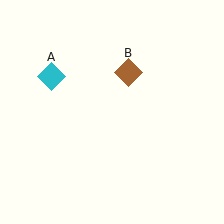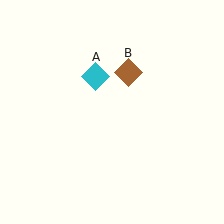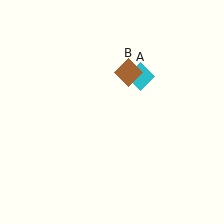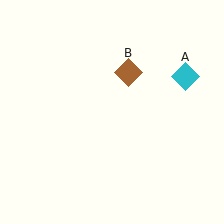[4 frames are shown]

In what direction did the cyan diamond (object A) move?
The cyan diamond (object A) moved right.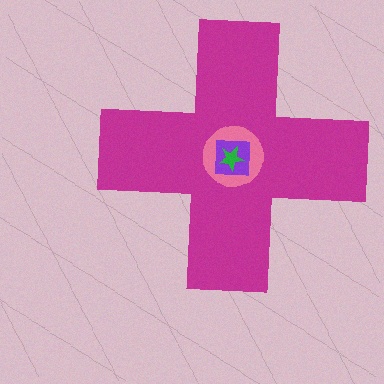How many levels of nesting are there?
4.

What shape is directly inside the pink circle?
The purple square.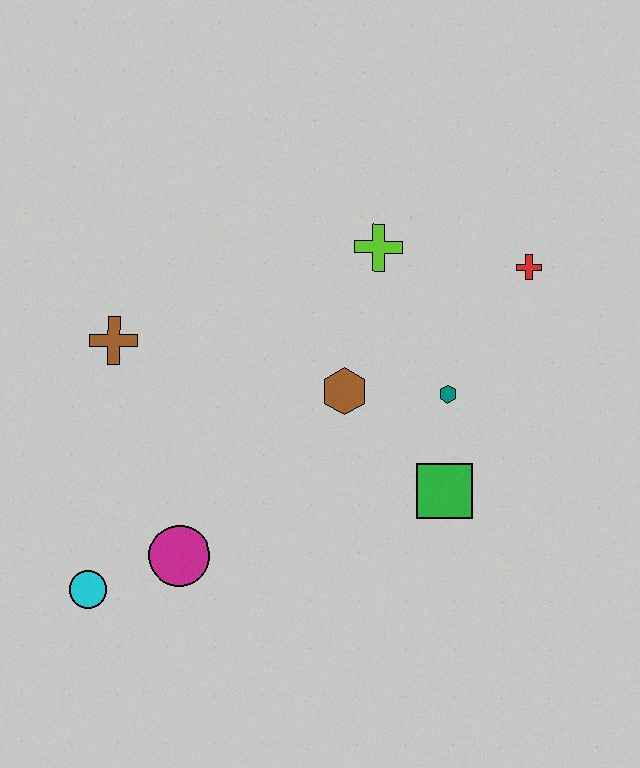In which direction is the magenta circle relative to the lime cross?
The magenta circle is below the lime cross.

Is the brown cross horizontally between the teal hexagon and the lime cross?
No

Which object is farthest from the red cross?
The cyan circle is farthest from the red cross.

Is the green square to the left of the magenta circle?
No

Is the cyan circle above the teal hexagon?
No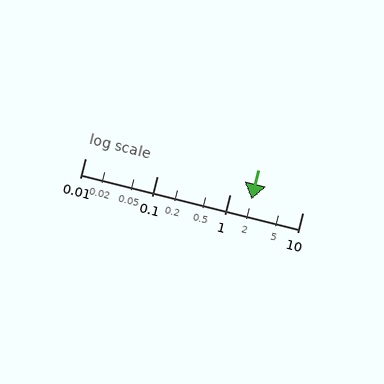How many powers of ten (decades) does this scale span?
The scale spans 3 decades, from 0.01 to 10.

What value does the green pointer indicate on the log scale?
The pointer indicates approximately 2.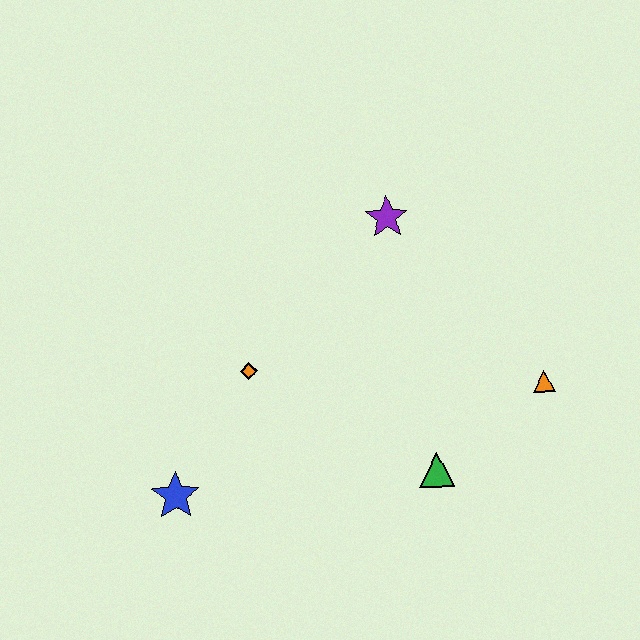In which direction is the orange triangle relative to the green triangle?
The orange triangle is to the right of the green triangle.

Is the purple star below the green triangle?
No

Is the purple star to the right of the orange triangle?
No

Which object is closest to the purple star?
The orange diamond is closest to the purple star.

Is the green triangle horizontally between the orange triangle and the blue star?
Yes